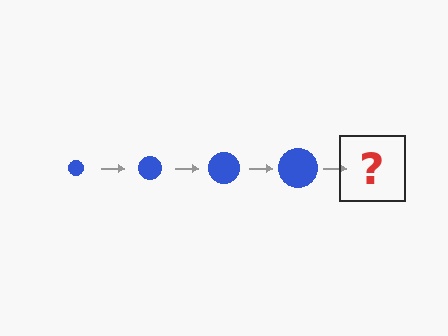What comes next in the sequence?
The next element should be a blue circle, larger than the previous one.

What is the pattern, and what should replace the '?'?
The pattern is that the circle gets progressively larger each step. The '?' should be a blue circle, larger than the previous one.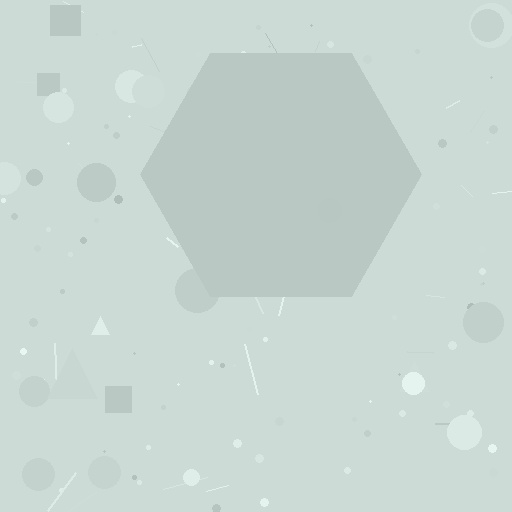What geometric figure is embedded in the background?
A hexagon is embedded in the background.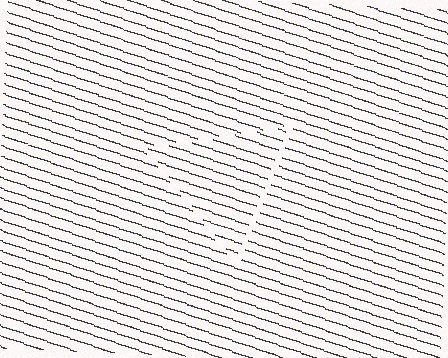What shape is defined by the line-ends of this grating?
An illusory triangle. The interior of the shape contains the same grating, shifted by half a period — the contour is defined by the phase discontinuity where line-ends from the inner and outer gratings abut.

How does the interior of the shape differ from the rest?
The interior of the shape contains the same grating, shifted by half a period — the contour is defined by the phase discontinuity where line-ends from the inner and outer gratings abut.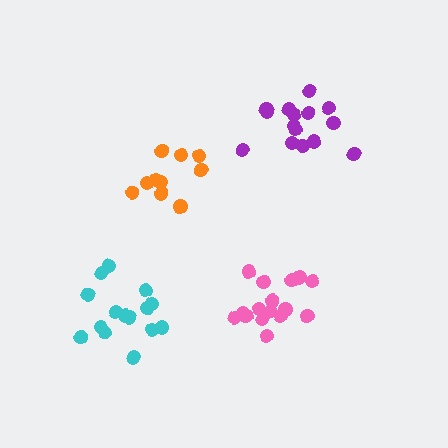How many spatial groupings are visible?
There are 4 spatial groupings.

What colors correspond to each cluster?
The clusters are colored: cyan, orange, purple, pink.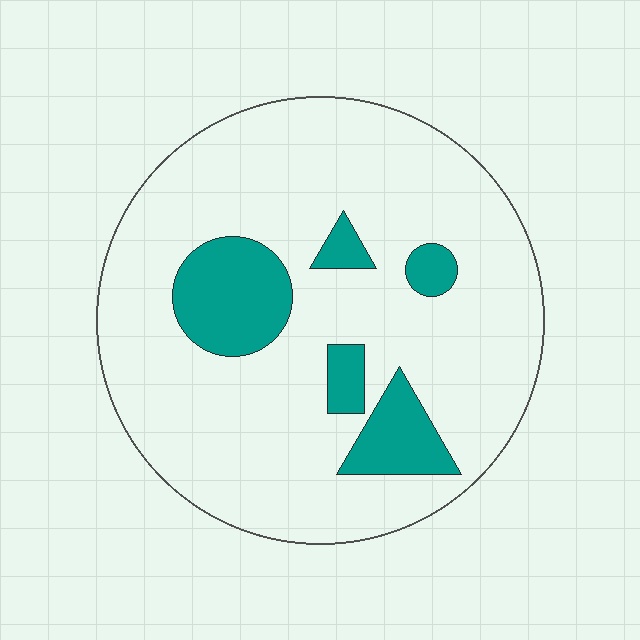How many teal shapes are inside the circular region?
5.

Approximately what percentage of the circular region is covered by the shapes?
Approximately 15%.